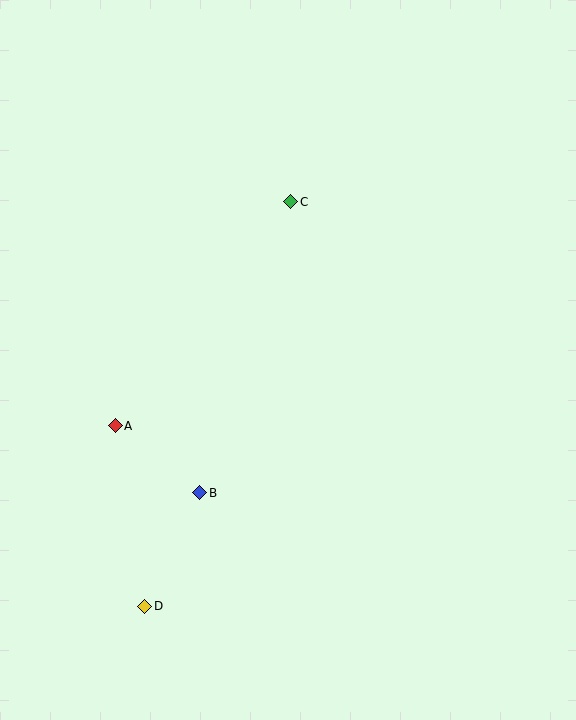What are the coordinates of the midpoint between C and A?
The midpoint between C and A is at (203, 314).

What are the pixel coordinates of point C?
Point C is at (291, 202).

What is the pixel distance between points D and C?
The distance between D and C is 430 pixels.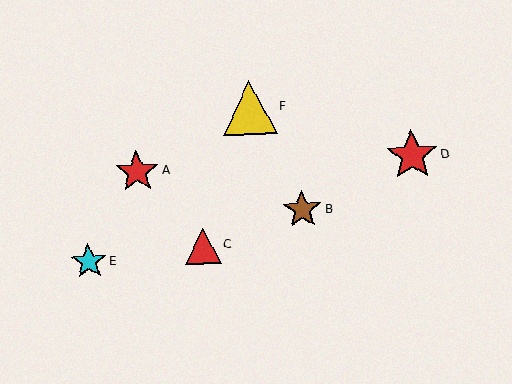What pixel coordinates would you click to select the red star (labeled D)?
Click at (412, 155) to select the red star D.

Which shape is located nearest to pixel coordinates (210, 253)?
The red triangle (labeled C) at (203, 246) is nearest to that location.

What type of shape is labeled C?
Shape C is a red triangle.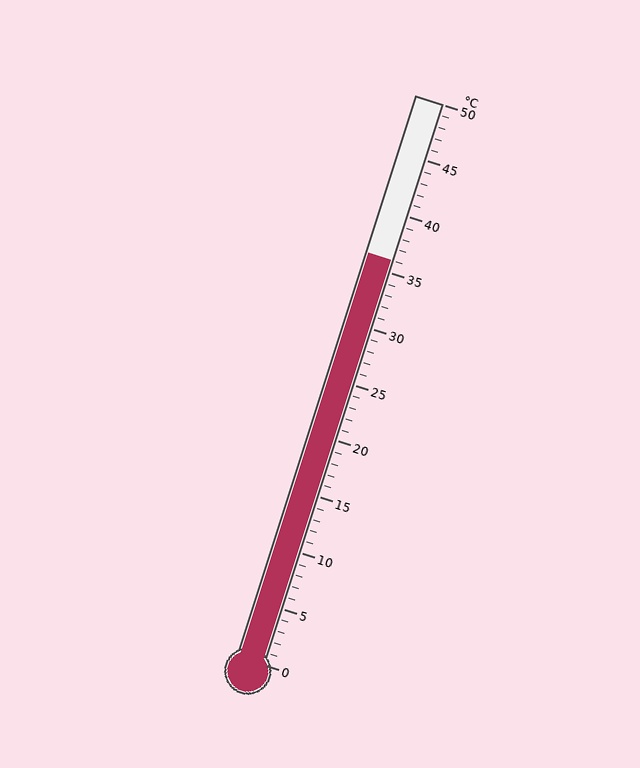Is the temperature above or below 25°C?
The temperature is above 25°C.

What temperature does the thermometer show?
The thermometer shows approximately 36°C.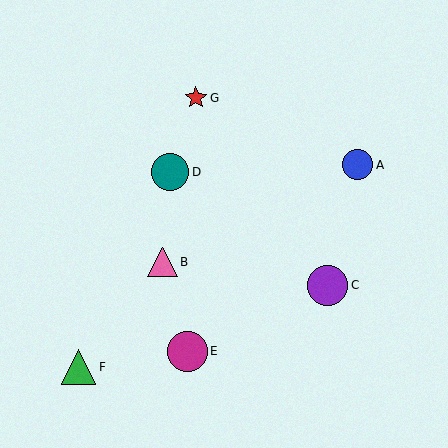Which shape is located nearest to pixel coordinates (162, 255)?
The pink triangle (labeled B) at (163, 262) is nearest to that location.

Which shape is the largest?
The magenta circle (labeled E) is the largest.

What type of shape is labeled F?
Shape F is a green triangle.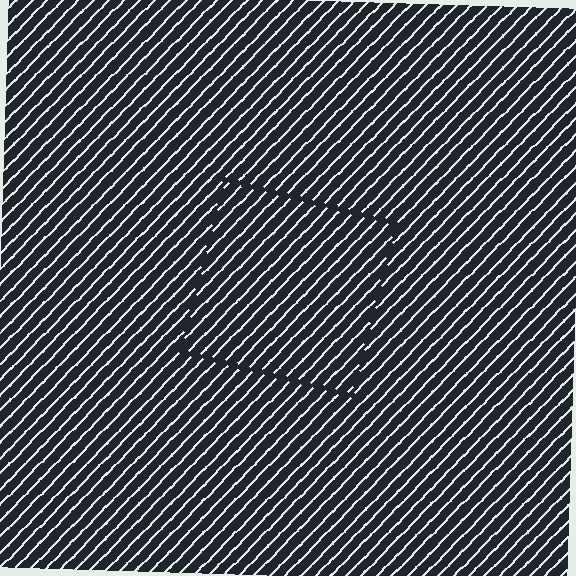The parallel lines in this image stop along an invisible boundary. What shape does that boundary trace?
An illusory square. The interior of the shape contains the same grating, shifted by half a period — the contour is defined by the phase discontinuity where line-ends from the inner and outer gratings abut.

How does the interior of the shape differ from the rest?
The interior of the shape contains the same grating, shifted by half a period — the contour is defined by the phase discontinuity where line-ends from the inner and outer gratings abut.